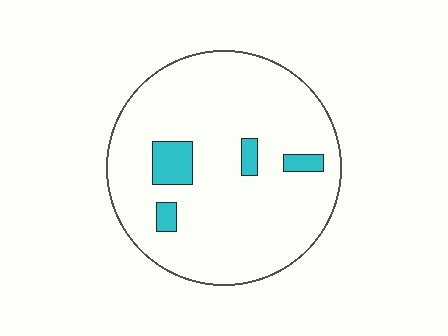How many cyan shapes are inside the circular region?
4.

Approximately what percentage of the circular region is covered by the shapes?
Approximately 10%.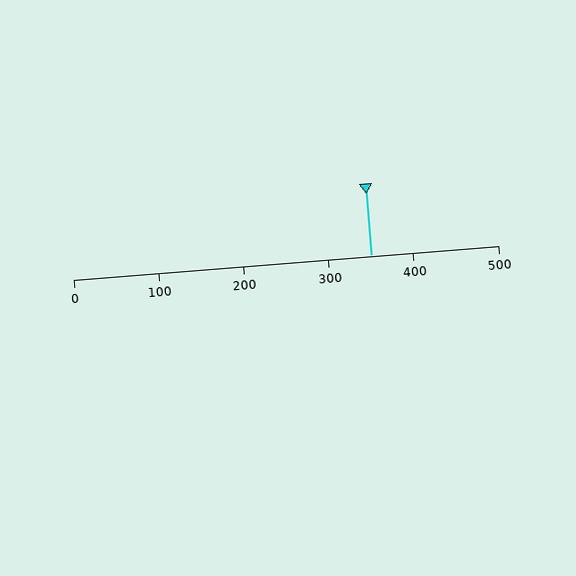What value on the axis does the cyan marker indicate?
The marker indicates approximately 350.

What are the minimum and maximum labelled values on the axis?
The axis runs from 0 to 500.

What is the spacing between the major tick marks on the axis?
The major ticks are spaced 100 apart.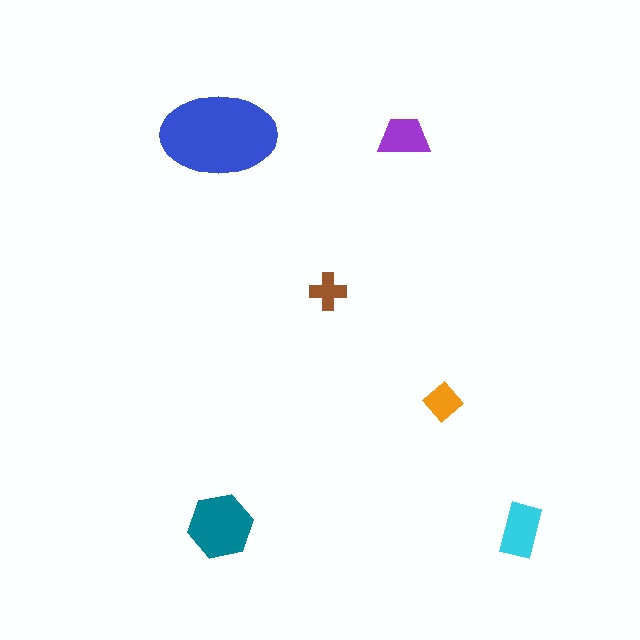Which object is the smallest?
The brown cross.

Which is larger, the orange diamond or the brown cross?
The orange diamond.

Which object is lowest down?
The cyan rectangle is bottommost.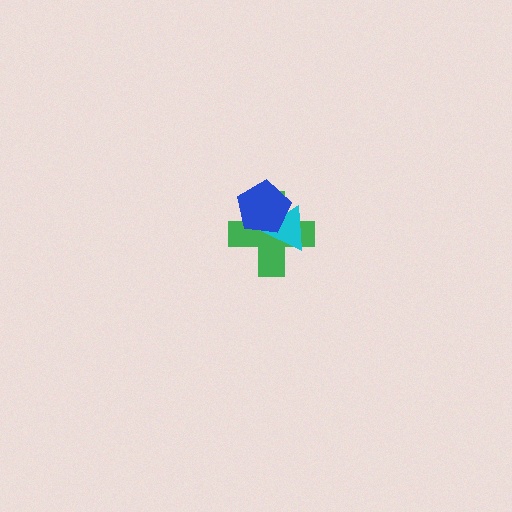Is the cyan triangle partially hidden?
Yes, it is partially covered by another shape.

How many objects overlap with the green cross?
2 objects overlap with the green cross.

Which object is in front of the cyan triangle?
The blue pentagon is in front of the cyan triangle.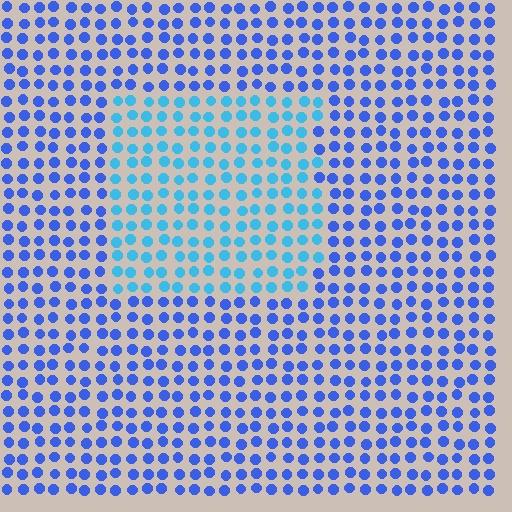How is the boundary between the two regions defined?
The boundary is defined purely by a slight shift in hue (about 33 degrees). Spacing, size, and orientation are identical on both sides.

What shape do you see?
I see a rectangle.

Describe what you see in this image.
The image is filled with small blue elements in a uniform arrangement. A rectangle-shaped region is visible where the elements are tinted to a slightly different hue, forming a subtle color boundary.